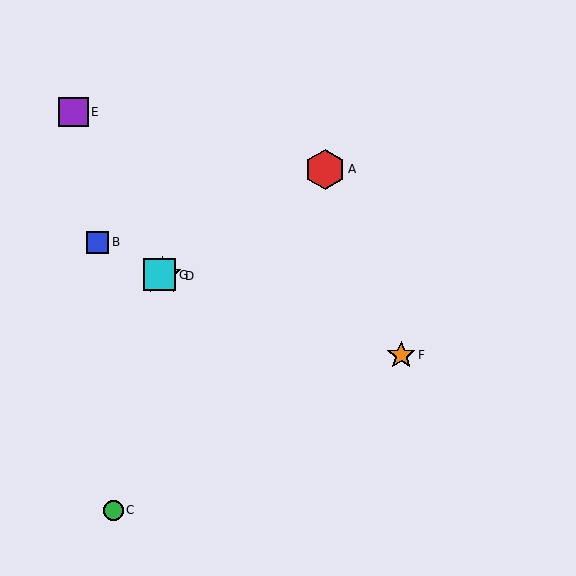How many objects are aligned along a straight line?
3 objects (B, D, G) are aligned along a straight line.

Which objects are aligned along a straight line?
Objects B, D, G are aligned along a straight line.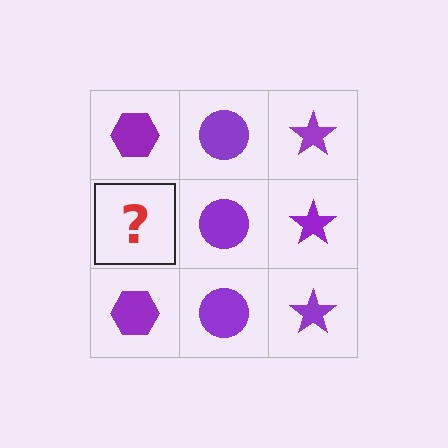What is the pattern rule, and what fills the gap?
The rule is that each column has a consistent shape. The gap should be filled with a purple hexagon.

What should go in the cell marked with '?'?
The missing cell should contain a purple hexagon.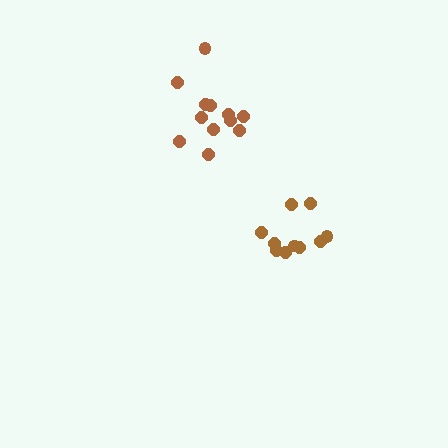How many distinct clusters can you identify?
There are 2 distinct clusters.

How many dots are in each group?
Group 1: 10 dots, Group 2: 12 dots (22 total).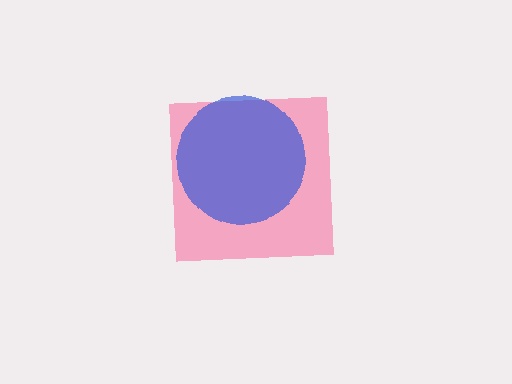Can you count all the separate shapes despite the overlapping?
Yes, there are 2 separate shapes.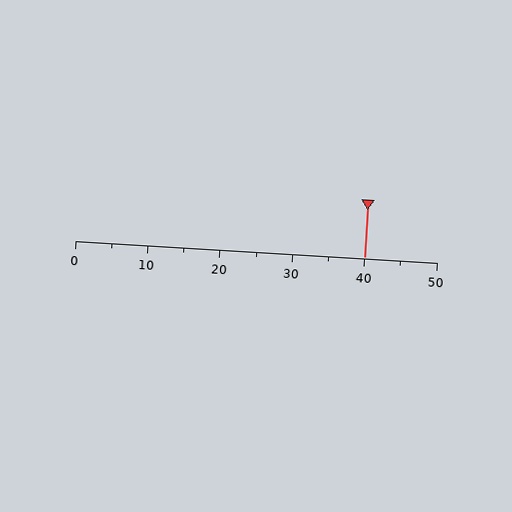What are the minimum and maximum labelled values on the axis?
The axis runs from 0 to 50.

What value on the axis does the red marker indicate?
The marker indicates approximately 40.